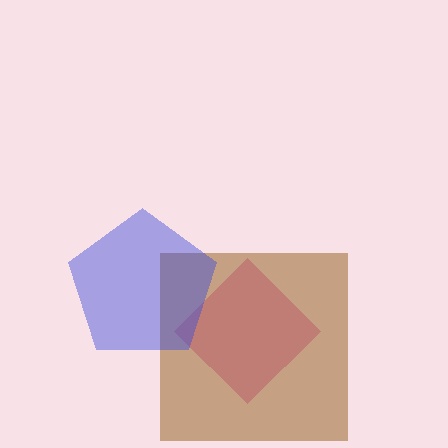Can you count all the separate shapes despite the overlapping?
Yes, there are 3 separate shapes.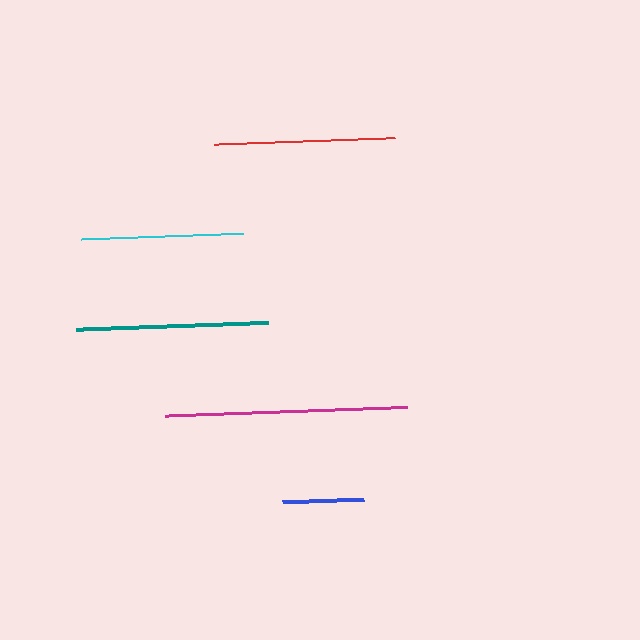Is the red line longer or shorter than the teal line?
The teal line is longer than the red line.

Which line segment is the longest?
The magenta line is the longest at approximately 242 pixels.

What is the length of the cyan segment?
The cyan segment is approximately 162 pixels long.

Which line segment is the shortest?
The blue line is the shortest at approximately 81 pixels.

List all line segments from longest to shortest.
From longest to shortest: magenta, teal, red, cyan, blue.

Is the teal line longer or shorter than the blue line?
The teal line is longer than the blue line.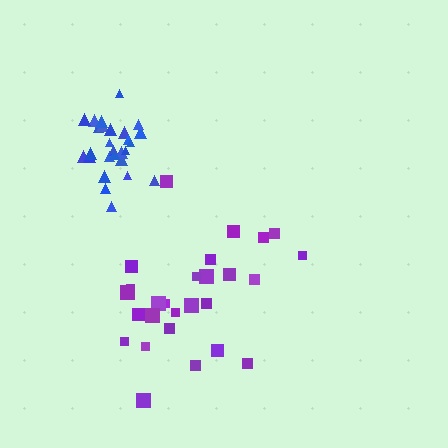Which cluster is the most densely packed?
Blue.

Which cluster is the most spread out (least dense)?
Purple.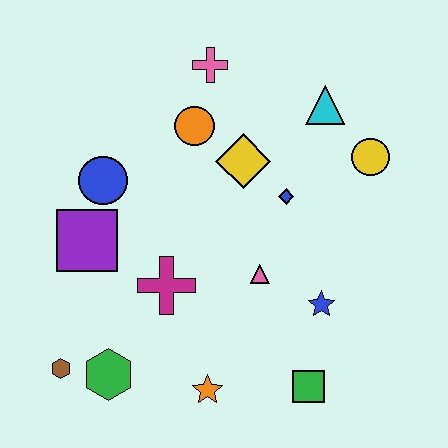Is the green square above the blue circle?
No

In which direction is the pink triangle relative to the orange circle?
The pink triangle is below the orange circle.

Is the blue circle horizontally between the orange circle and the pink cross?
No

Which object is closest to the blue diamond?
The yellow diamond is closest to the blue diamond.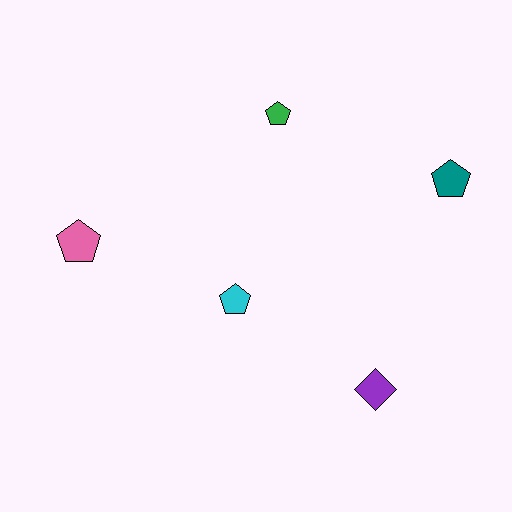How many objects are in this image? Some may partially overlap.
There are 5 objects.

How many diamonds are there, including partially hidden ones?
There is 1 diamond.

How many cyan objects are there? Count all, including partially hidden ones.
There is 1 cyan object.